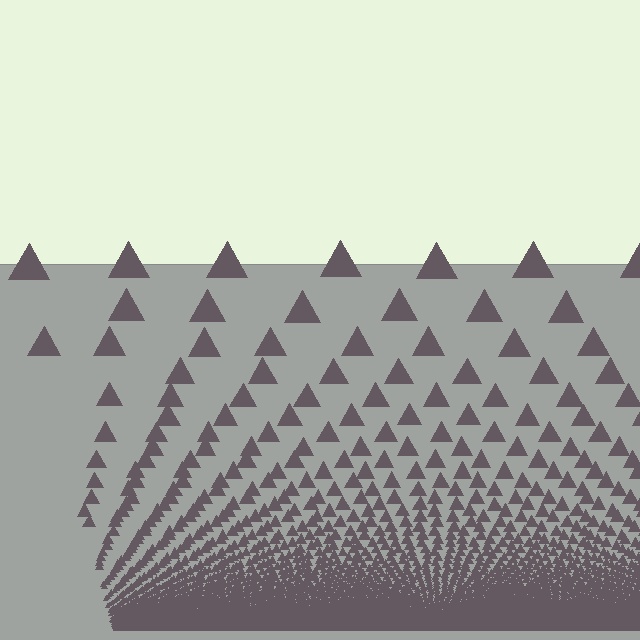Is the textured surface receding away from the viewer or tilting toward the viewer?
The surface appears to tilt toward the viewer. Texture elements get larger and sparser toward the top.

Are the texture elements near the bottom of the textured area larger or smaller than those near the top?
Smaller. The gradient is inverted — elements near the bottom are smaller and denser.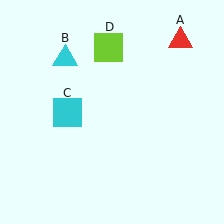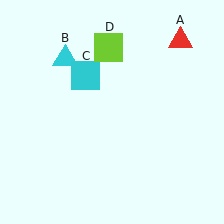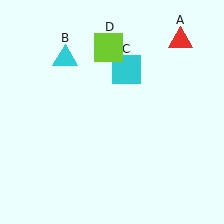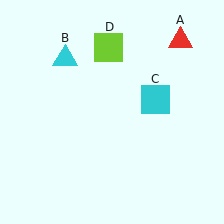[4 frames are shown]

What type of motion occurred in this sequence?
The cyan square (object C) rotated clockwise around the center of the scene.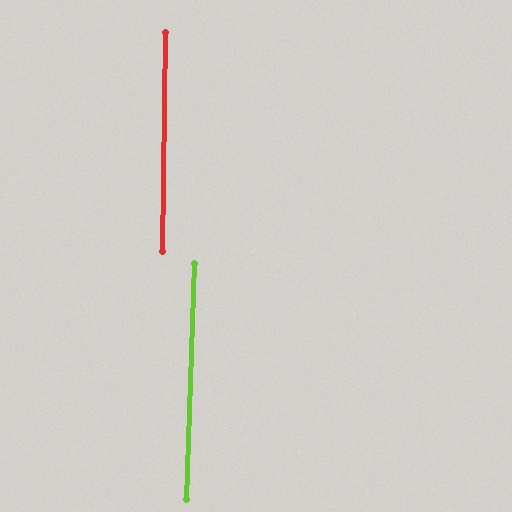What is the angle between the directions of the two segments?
Approximately 1 degree.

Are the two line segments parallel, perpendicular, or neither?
Parallel — their directions differ by only 1.3°.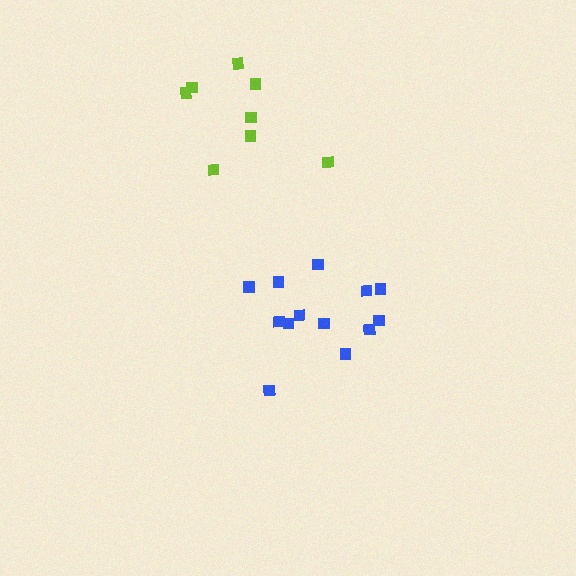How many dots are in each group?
Group 1: 8 dots, Group 2: 13 dots (21 total).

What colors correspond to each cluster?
The clusters are colored: lime, blue.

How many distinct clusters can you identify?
There are 2 distinct clusters.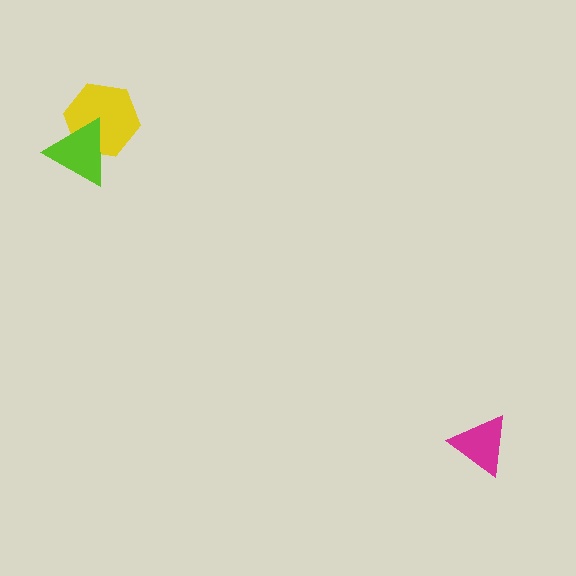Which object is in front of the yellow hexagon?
The lime triangle is in front of the yellow hexagon.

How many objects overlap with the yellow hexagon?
1 object overlaps with the yellow hexagon.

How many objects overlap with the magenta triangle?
0 objects overlap with the magenta triangle.